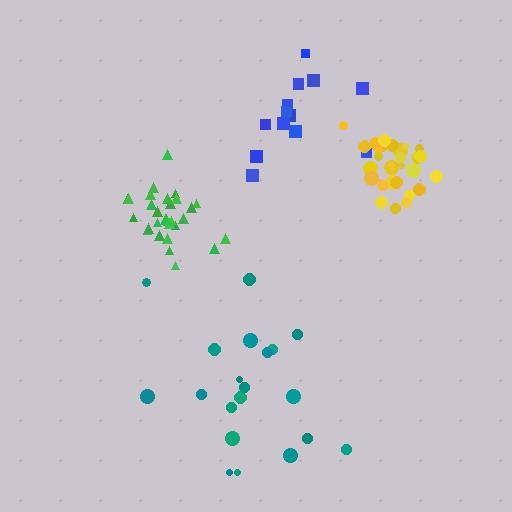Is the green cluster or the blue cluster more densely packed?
Green.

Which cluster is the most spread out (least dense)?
Teal.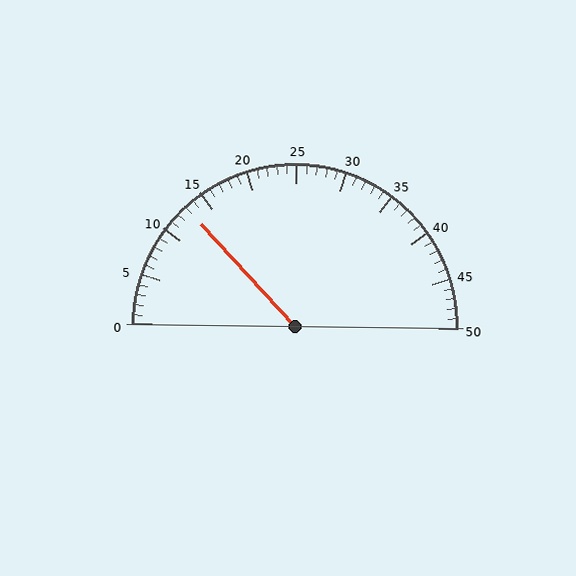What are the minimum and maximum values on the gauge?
The gauge ranges from 0 to 50.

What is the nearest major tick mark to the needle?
The nearest major tick mark is 15.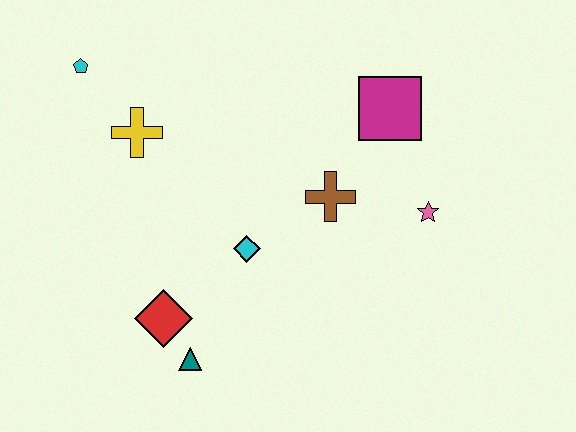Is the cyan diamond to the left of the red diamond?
No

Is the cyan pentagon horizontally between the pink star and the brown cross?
No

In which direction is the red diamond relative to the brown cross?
The red diamond is to the left of the brown cross.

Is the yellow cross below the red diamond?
No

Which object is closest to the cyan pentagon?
The yellow cross is closest to the cyan pentagon.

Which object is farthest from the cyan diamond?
The cyan pentagon is farthest from the cyan diamond.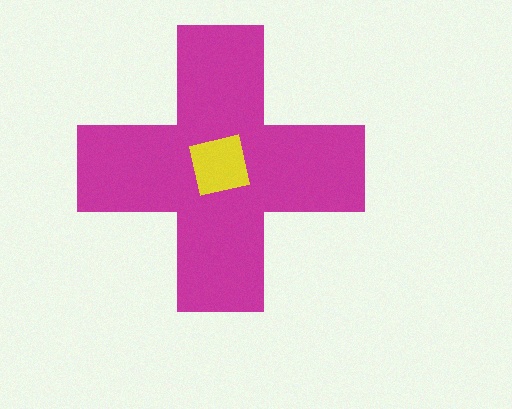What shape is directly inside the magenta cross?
The yellow square.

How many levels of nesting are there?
2.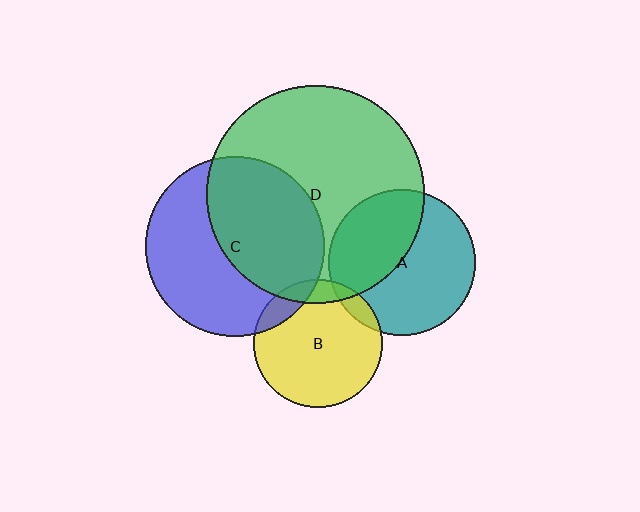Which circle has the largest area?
Circle D (green).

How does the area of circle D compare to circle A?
Approximately 2.2 times.